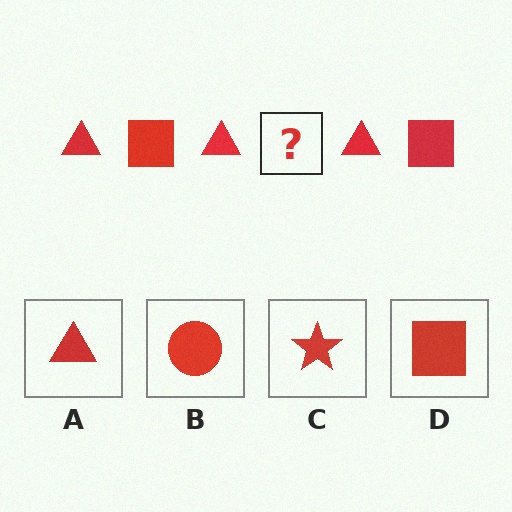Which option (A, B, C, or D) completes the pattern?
D.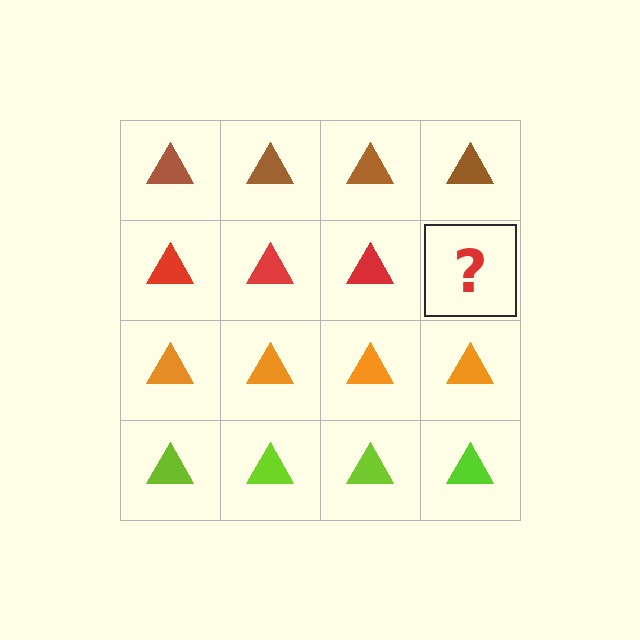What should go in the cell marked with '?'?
The missing cell should contain a red triangle.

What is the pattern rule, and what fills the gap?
The rule is that each row has a consistent color. The gap should be filled with a red triangle.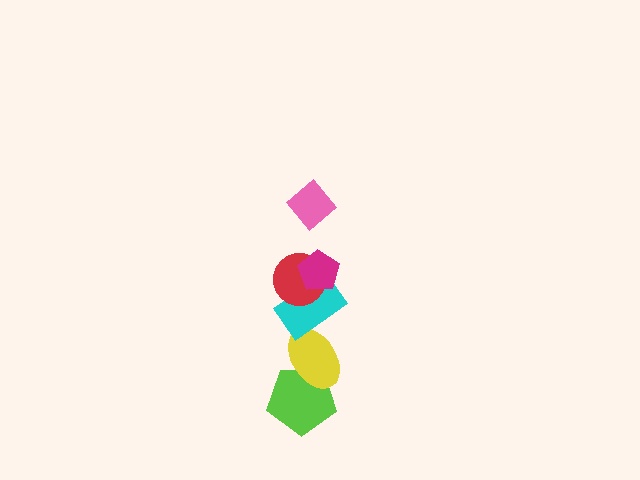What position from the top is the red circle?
The red circle is 3rd from the top.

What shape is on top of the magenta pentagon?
The pink diamond is on top of the magenta pentagon.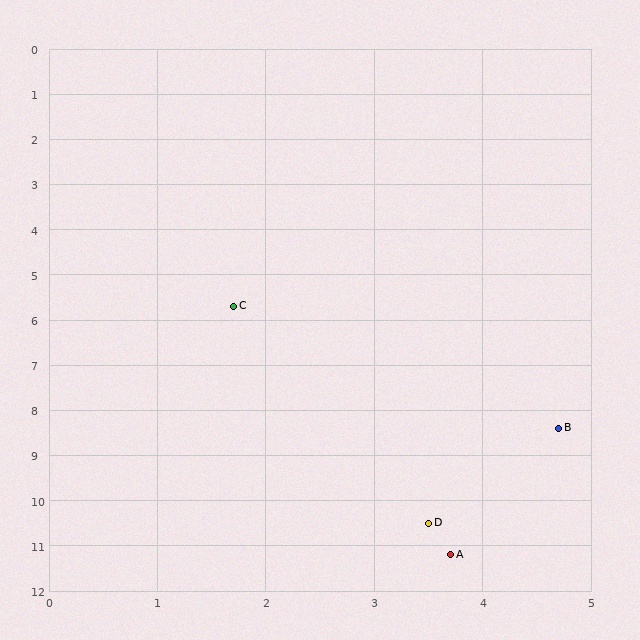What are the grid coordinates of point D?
Point D is at approximately (3.5, 10.5).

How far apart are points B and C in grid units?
Points B and C are about 4.0 grid units apart.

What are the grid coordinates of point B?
Point B is at approximately (4.7, 8.4).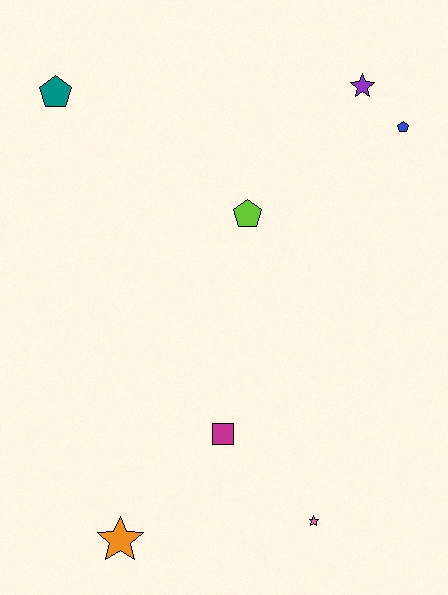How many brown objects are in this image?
There are no brown objects.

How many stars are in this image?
There are 3 stars.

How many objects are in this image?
There are 7 objects.